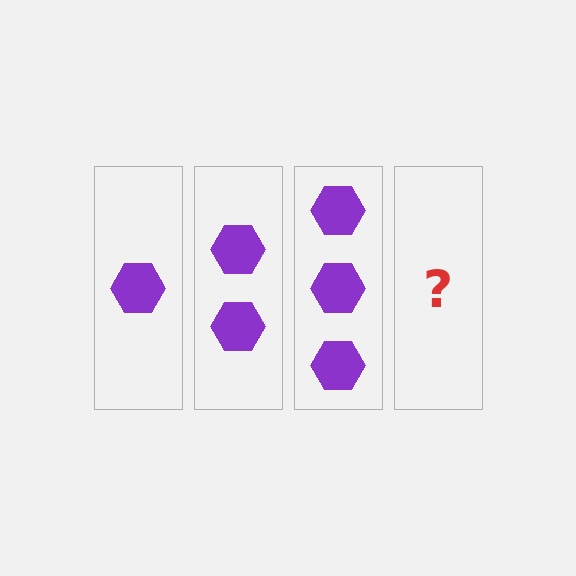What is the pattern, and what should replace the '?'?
The pattern is that each step adds one more hexagon. The '?' should be 4 hexagons.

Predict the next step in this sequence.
The next step is 4 hexagons.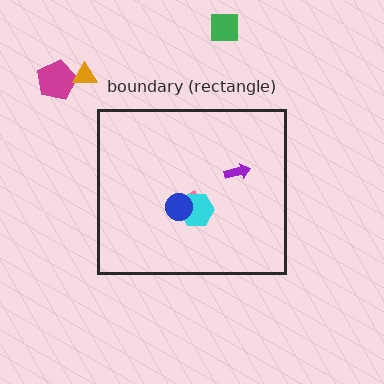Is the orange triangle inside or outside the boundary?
Outside.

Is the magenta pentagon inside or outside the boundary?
Outside.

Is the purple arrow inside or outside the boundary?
Inside.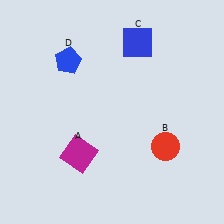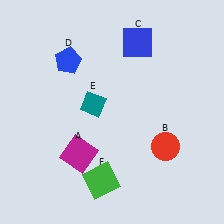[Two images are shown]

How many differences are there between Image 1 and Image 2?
There are 2 differences between the two images.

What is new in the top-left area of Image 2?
A teal diamond (E) was added in the top-left area of Image 2.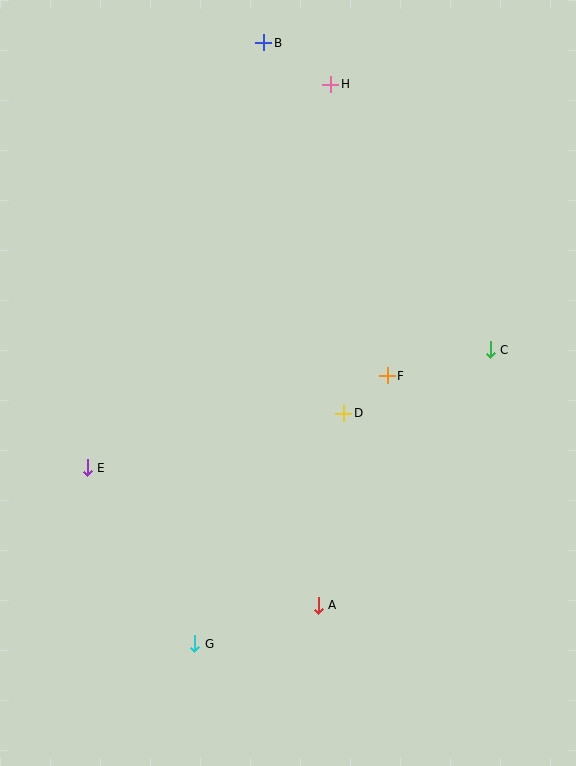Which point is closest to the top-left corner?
Point B is closest to the top-left corner.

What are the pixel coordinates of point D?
Point D is at (344, 413).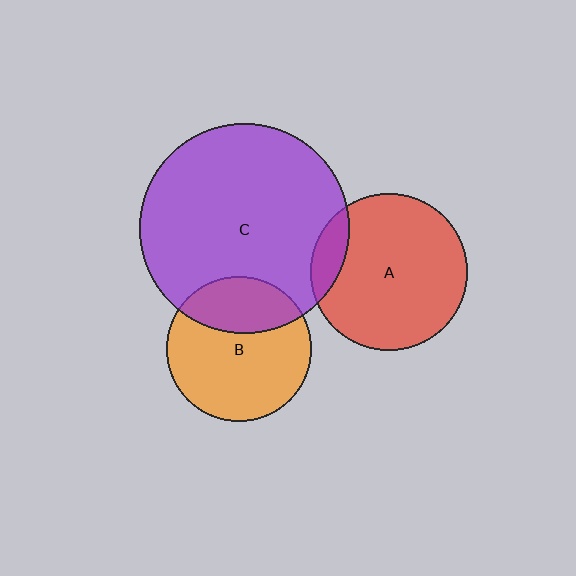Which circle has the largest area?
Circle C (purple).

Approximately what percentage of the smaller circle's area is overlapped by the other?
Approximately 30%.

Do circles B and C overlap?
Yes.